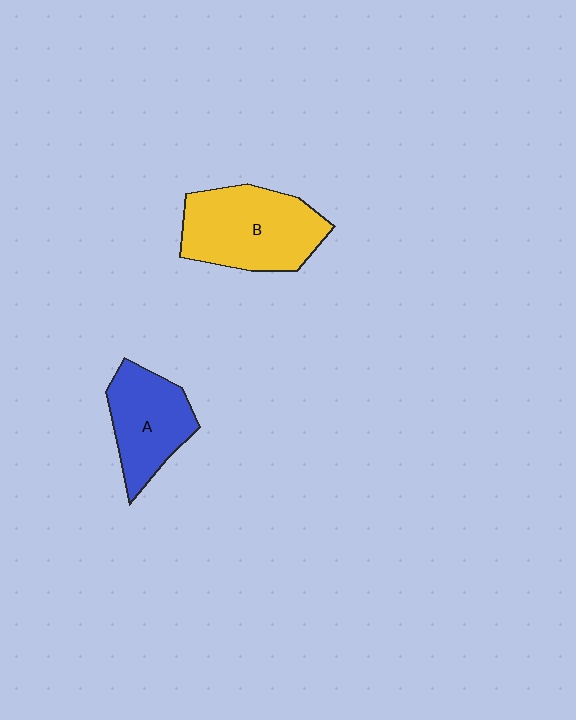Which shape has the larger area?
Shape B (yellow).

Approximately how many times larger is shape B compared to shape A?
Approximately 1.4 times.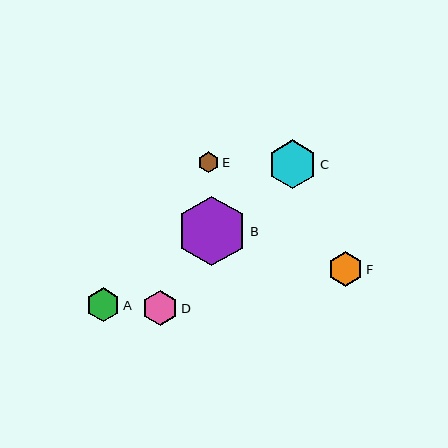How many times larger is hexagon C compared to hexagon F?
Hexagon C is approximately 1.4 times the size of hexagon F.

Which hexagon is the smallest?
Hexagon E is the smallest with a size of approximately 20 pixels.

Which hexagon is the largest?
Hexagon B is the largest with a size of approximately 69 pixels.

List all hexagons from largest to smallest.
From largest to smallest: B, C, D, F, A, E.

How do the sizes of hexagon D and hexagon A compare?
Hexagon D and hexagon A are approximately the same size.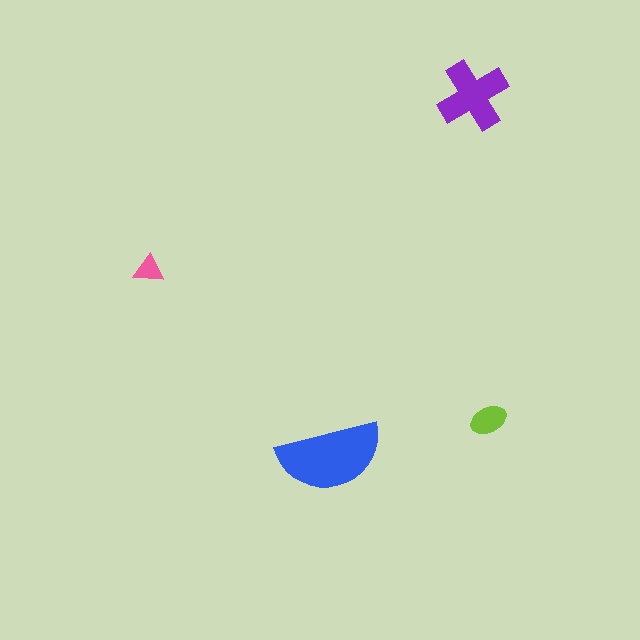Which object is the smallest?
The pink triangle.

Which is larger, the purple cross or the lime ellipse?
The purple cross.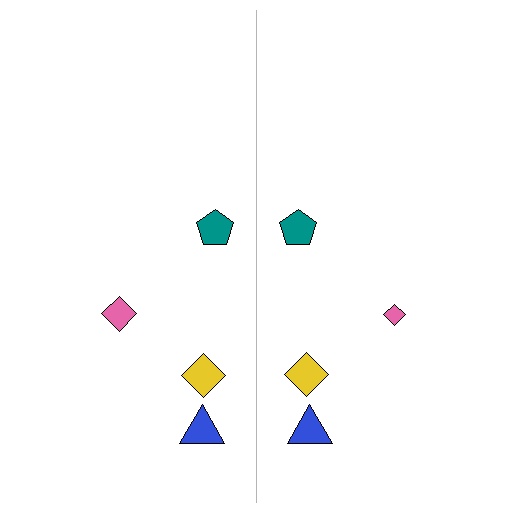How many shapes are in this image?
There are 8 shapes in this image.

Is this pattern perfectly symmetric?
No, the pattern is not perfectly symmetric. The pink diamond on the right side has a different size than its mirror counterpart.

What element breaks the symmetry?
The pink diamond on the right side has a different size than its mirror counterpart.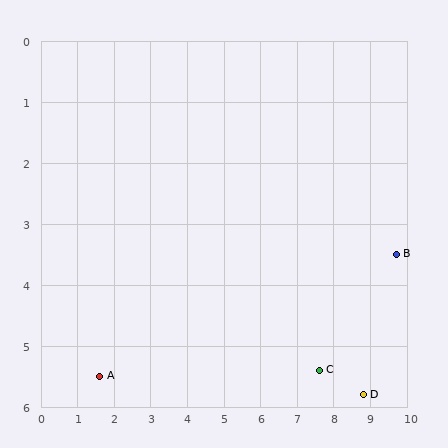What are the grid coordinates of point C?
Point C is at approximately (7.6, 5.4).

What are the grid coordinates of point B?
Point B is at approximately (9.7, 3.5).